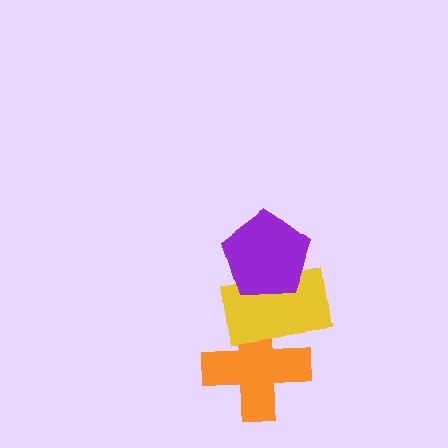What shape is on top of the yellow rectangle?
The purple pentagon is on top of the yellow rectangle.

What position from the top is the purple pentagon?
The purple pentagon is 1st from the top.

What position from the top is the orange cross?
The orange cross is 3rd from the top.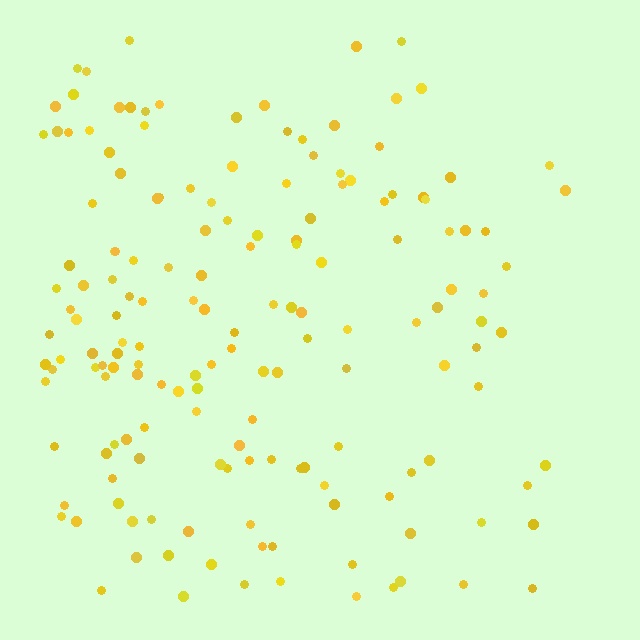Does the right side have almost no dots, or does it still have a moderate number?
Still a moderate number, just noticeably fewer than the left.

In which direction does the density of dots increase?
From right to left, with the left side densest.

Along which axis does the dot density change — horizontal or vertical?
Horizontal.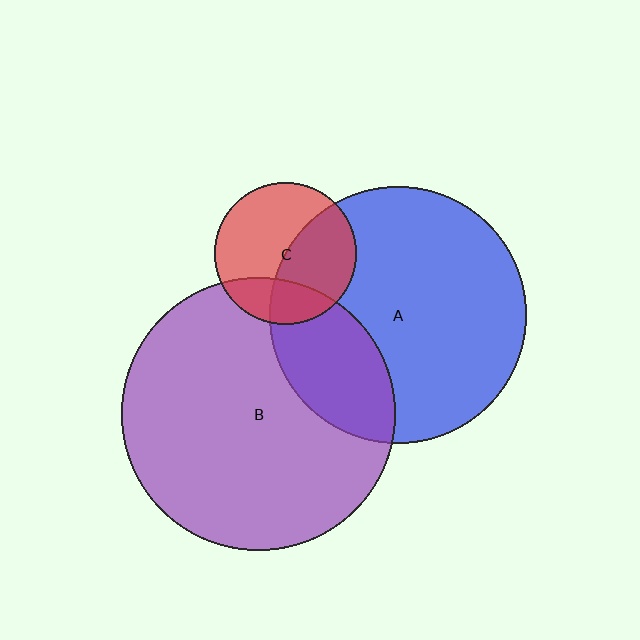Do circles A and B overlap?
Yes.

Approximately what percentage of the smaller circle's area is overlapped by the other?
Approximately 25%.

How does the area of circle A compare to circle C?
Approximately 3.3 times.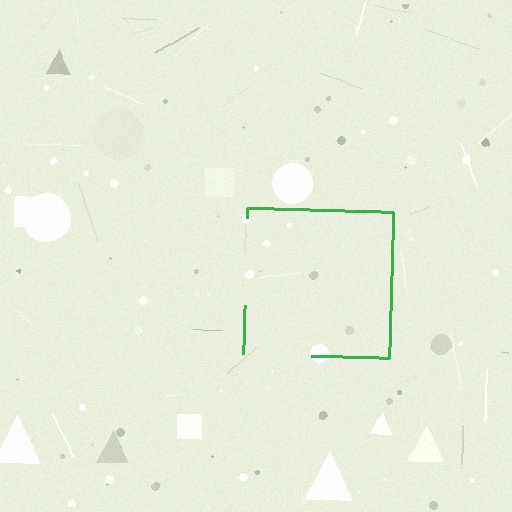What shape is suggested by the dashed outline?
The dashed outline suggests a square.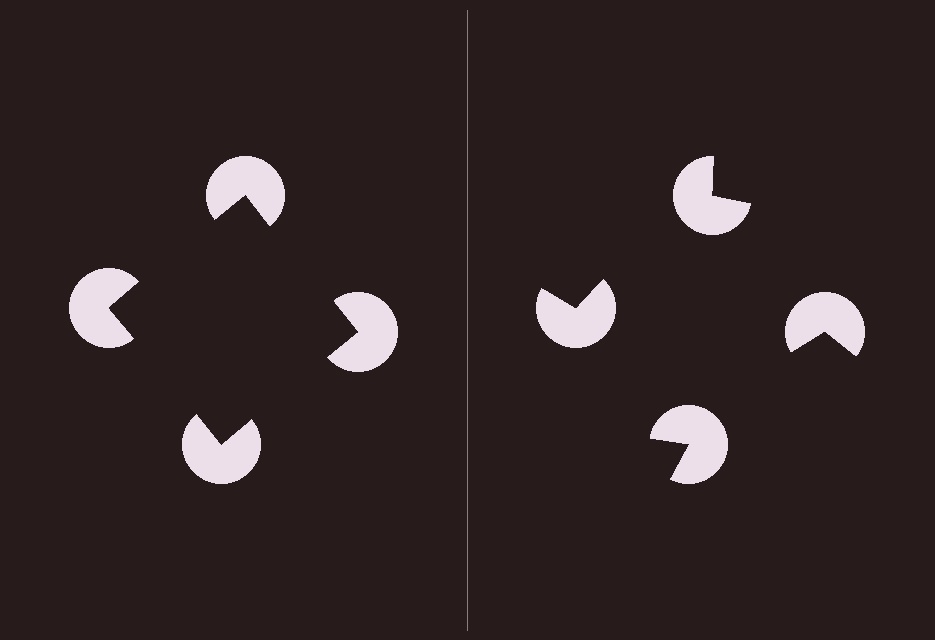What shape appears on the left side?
An illusory square.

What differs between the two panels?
The pac-man discs are positioned identically on both sides; only the wedge orientations differ. On the left they align to a square; on the right they are misaligned.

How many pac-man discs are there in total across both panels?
8 — 4 on each side.